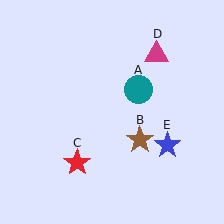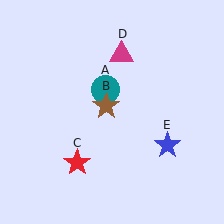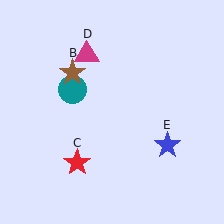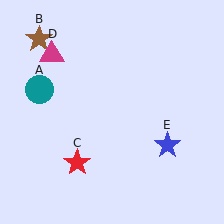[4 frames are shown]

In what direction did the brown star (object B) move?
The brown star (object B) moved up and to the left.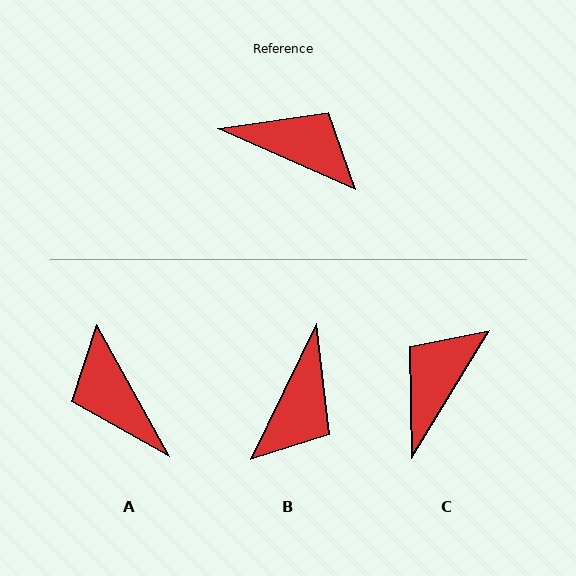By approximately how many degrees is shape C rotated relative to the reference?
Approximately 83 degrees counter-clockwise.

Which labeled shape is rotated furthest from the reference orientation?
A, about 143 degrees away.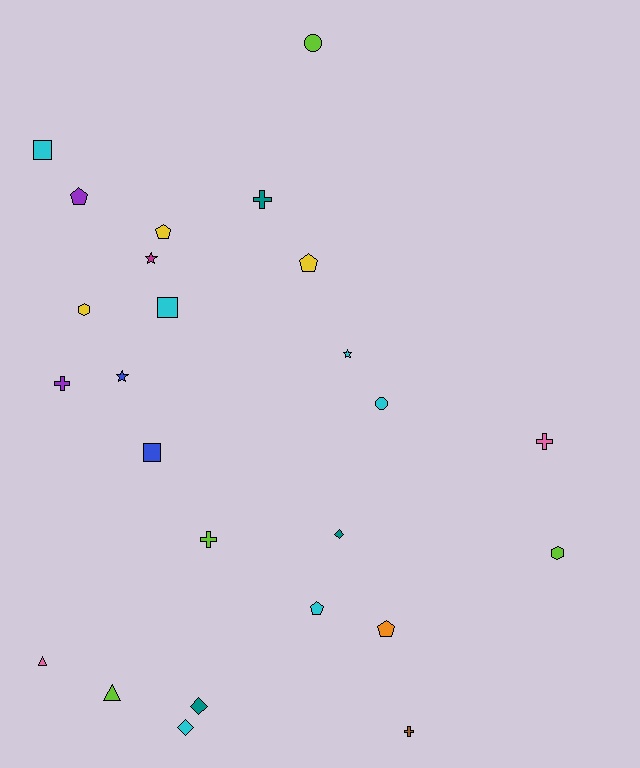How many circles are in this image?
There are 2 circles.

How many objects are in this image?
There are 25 objects.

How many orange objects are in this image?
There is 1 orange object.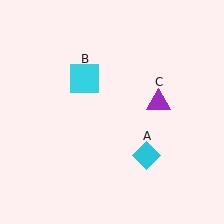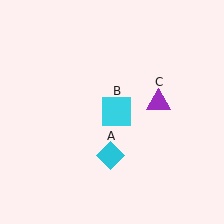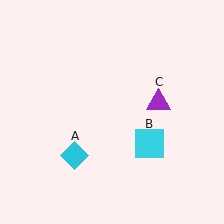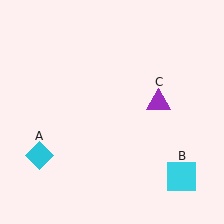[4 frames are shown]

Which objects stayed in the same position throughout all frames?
Purple triangle (object C) remained stationary.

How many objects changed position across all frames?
2 objects changed position: cyan diamond (object A), cyan square (object B).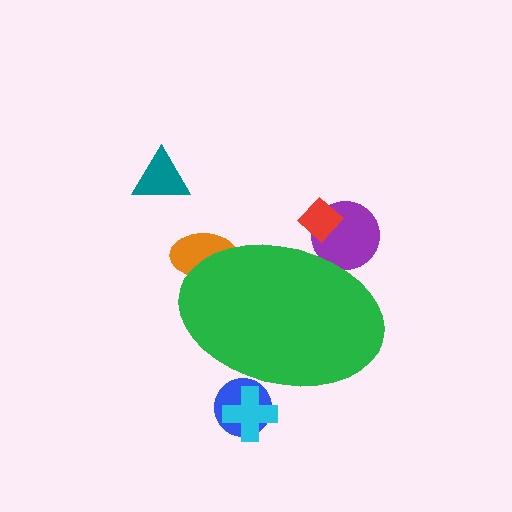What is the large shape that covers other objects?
A green ellipse.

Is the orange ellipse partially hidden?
Yes, the orange ellipse is partially hidden behind the green ellipse.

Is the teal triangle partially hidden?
No, the teal triangle is fully visible.